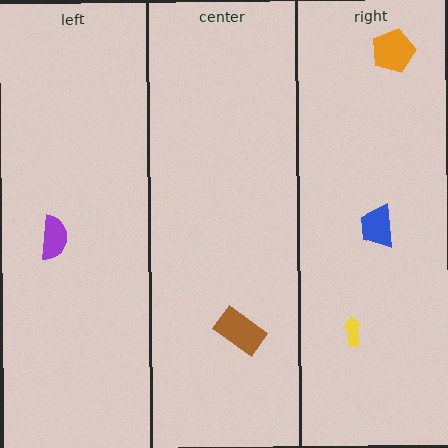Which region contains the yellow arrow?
The right region.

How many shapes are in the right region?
3.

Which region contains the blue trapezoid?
The right region.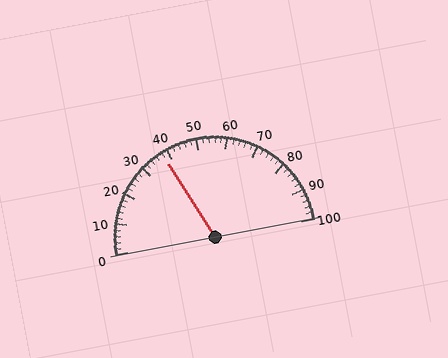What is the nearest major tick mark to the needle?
The nearest major tick mark is 40.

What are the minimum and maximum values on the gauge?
The gauge ranges from 0 to 100.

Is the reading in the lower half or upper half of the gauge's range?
The reading is in the lower half of the range (0 to 100).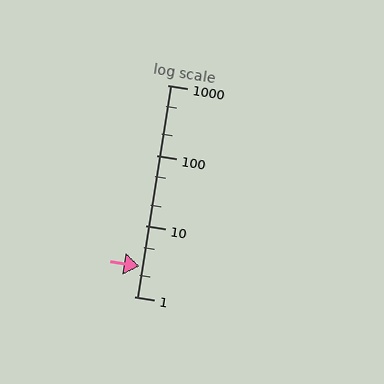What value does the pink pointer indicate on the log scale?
The pointer indicates approximately 2.7.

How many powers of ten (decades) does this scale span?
The scale spans 3 decades, from 1 to 1000.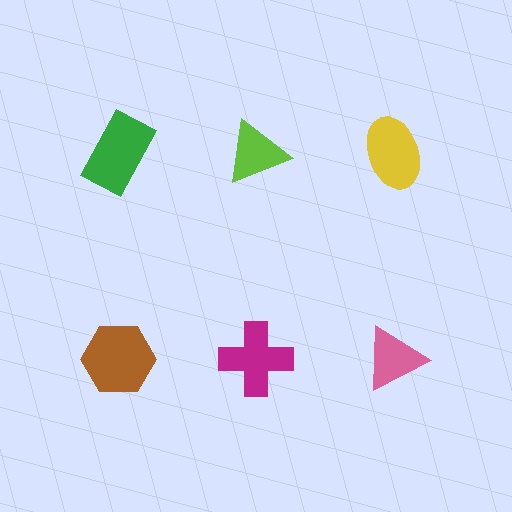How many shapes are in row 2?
3 shapes.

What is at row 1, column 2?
A lime triangle.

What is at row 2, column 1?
A brown hexagon.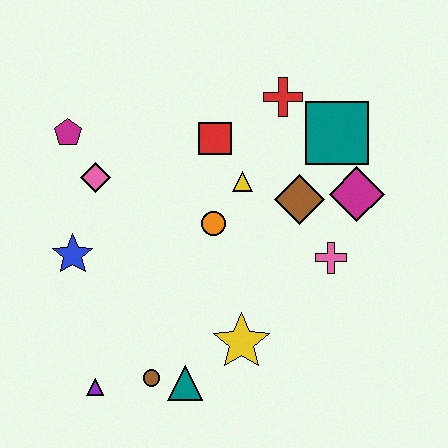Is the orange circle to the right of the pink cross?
No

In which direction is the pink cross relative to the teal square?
The pink cross is below the teal square.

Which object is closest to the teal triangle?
The brown circle is closest to the teal triangle.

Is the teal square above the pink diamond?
Yes